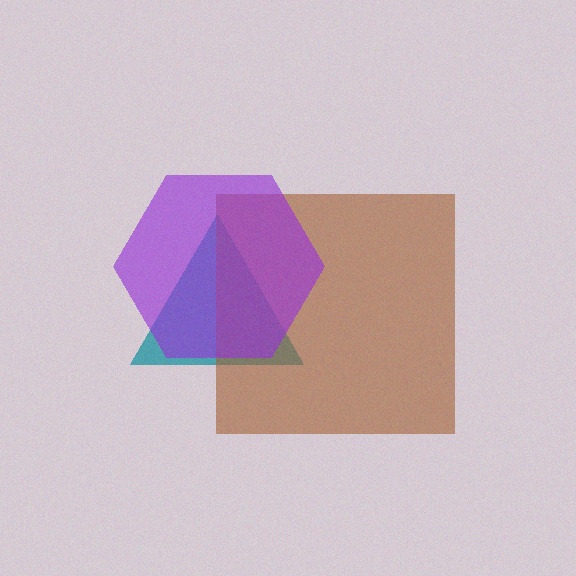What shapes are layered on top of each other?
The layered shapes are: a teal triangle, a brown square, a purple hexagon.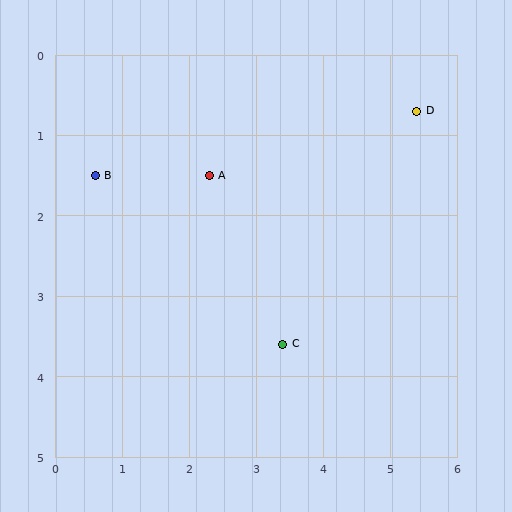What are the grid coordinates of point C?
Point C is at approximately (3.4, 3.6).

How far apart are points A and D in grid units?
Points A and D are about 3.2 grid units apart.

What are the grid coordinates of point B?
Point B is at approximately (0.6, 1.5).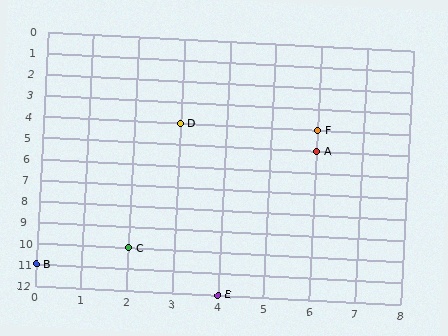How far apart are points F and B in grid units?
Points F and B are 6 columns and 7 rows apart (about 9.2 grid units diagonally).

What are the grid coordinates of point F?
Point F is at grid coordinates (6, 4).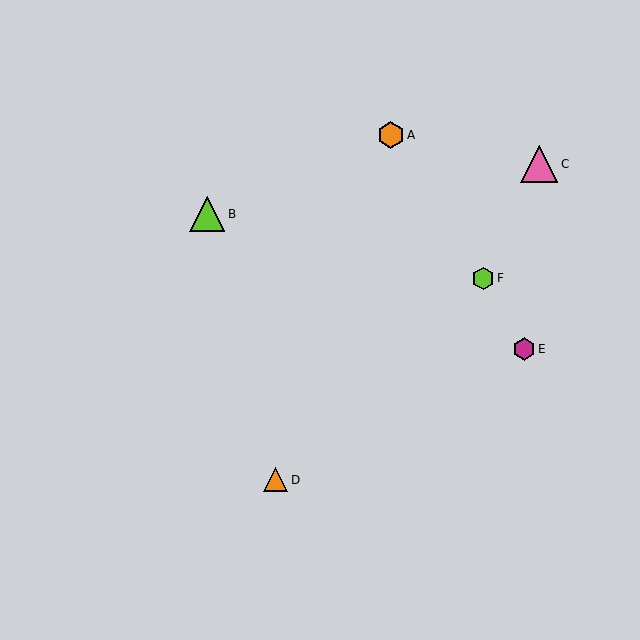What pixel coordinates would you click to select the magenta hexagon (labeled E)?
Click at (524, 349) to select the magenta hexagon E.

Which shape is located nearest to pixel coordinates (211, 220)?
The lime triangle (labeled B) at (207, 214) is nearest to that location.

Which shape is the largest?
The pink triangle (labeled C) is the largest.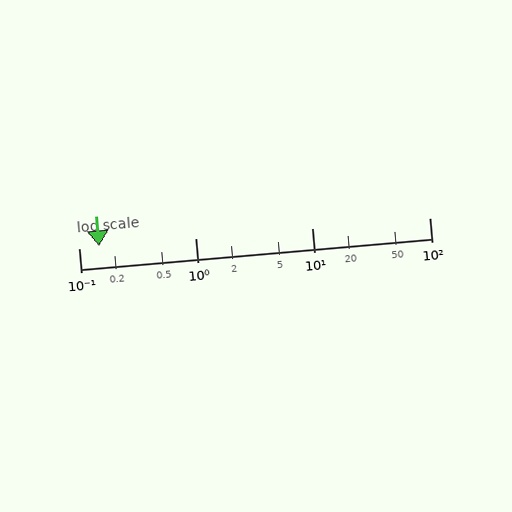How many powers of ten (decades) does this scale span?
The scale spans 3 decades, from 0.1 to 100.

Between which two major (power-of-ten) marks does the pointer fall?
The pointer is between 0.1 and 1.